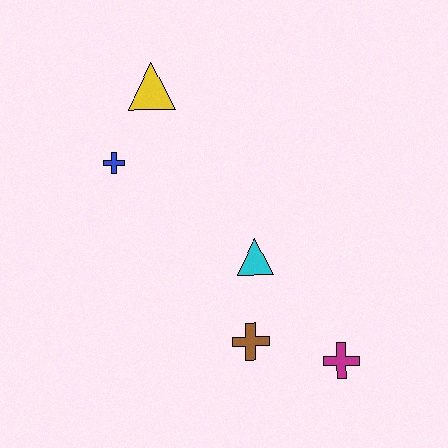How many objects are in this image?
There are 5 objects.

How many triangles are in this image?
There are 2 triangles.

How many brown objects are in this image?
There is 1 brown object.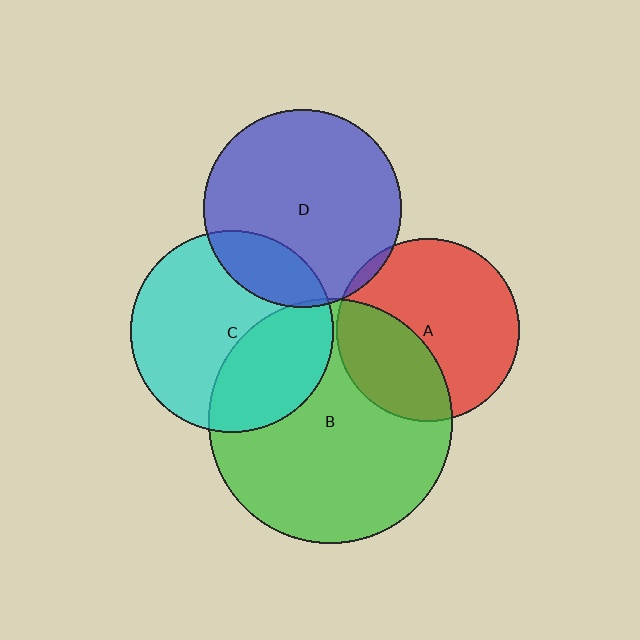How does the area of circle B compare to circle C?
Approximately 1.5 times.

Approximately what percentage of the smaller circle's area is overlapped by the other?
Approximately 5%.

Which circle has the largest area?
Circle B (green).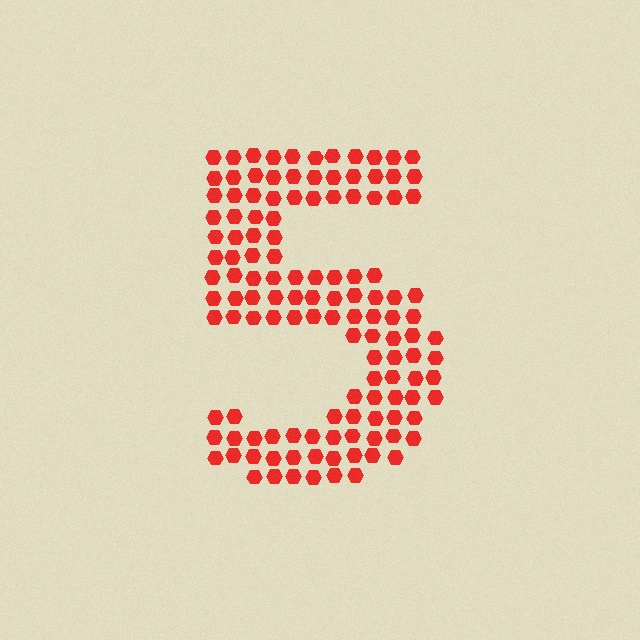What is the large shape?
The large shape is the digit 5.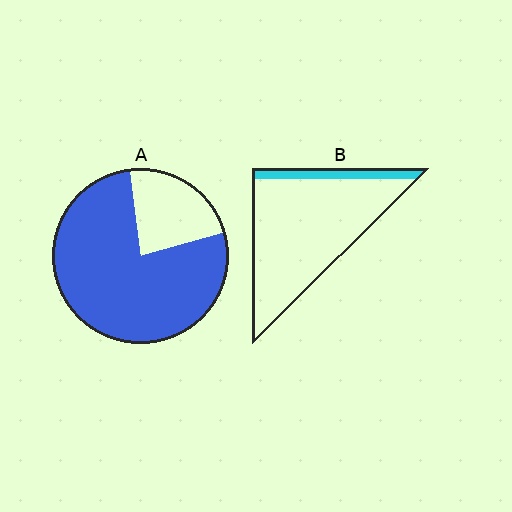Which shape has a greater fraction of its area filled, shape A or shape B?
Shape A.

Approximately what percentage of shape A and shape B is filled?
A is approximately 80% and B is approximately 10%.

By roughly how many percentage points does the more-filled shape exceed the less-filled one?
By roughly 65 percentage points (A over B).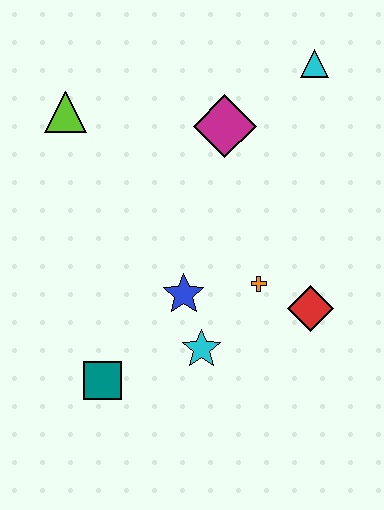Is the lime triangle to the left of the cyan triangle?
Yes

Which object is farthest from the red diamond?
The lime triangle is farthest from the red diamond.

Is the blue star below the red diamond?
No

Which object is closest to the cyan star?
The blue star is closest to the cyan star.